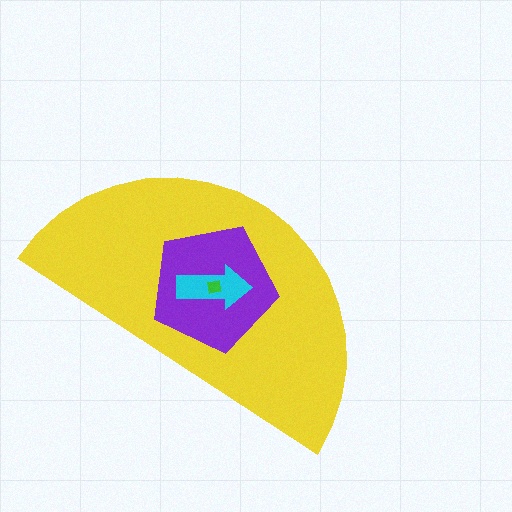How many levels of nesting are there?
4.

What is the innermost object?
The green square.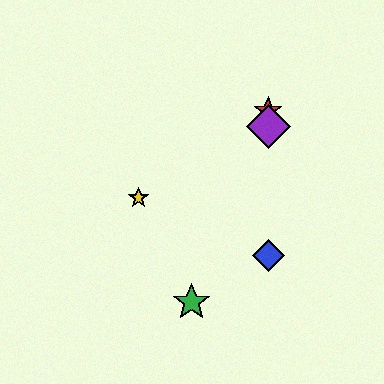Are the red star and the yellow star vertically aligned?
No, the red star is at x≈268 and the yellow star is at x≈139.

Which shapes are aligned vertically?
The red star, the blue diamond, the purple diamond are aligned vertically.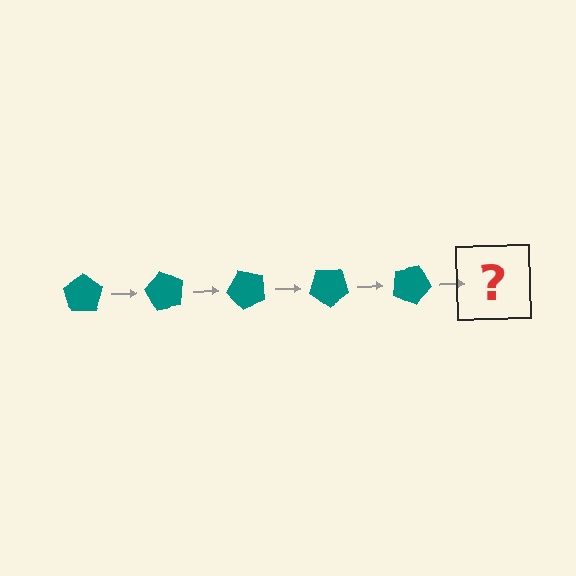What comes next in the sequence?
The next element should be a teal pentagon rotated 300 degrees.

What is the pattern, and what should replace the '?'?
The pattern is that the pentagon rotates 60 degrees each step. The '?' should be a teal pentagon rotated 300 degrees.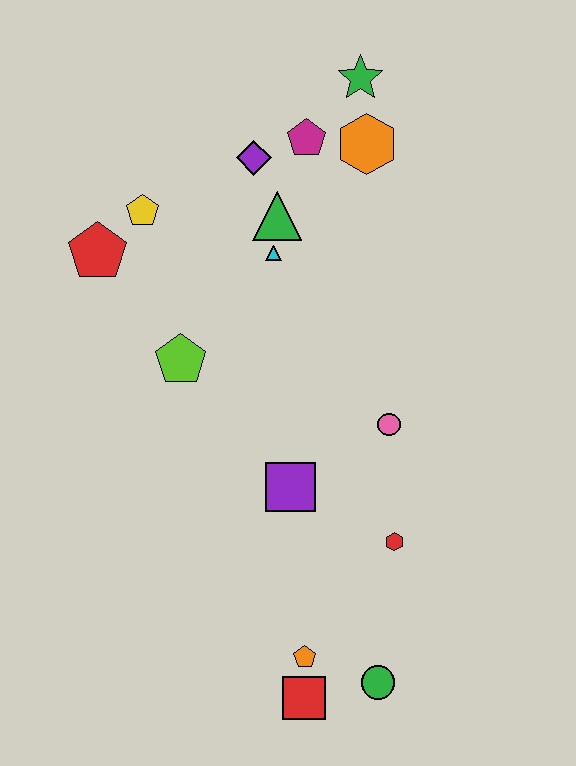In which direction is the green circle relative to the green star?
The green circle is below the green star.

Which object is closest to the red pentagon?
The yellow pentagon is closest to the red pentagon.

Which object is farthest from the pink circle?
The green star is farthest from the pink circle.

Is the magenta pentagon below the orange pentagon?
No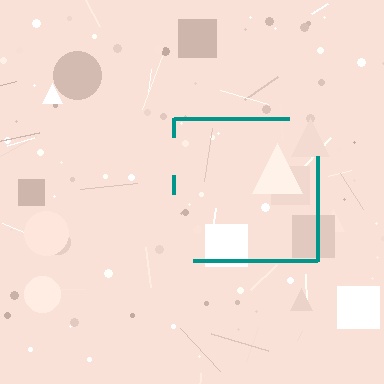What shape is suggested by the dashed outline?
The dashed outline suggests a square.